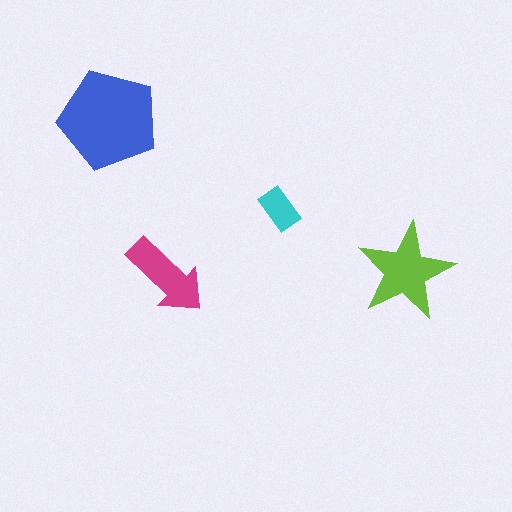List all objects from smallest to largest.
The cyan rectangle, the magenta arrow, the lime star, the blue pentagon.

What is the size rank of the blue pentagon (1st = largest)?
1st.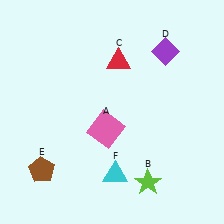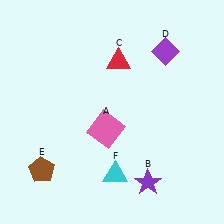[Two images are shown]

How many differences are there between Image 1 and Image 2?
There is 1 difference between the two images.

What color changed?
The star (B) changed from lime in Image 1 to purple in Image 2.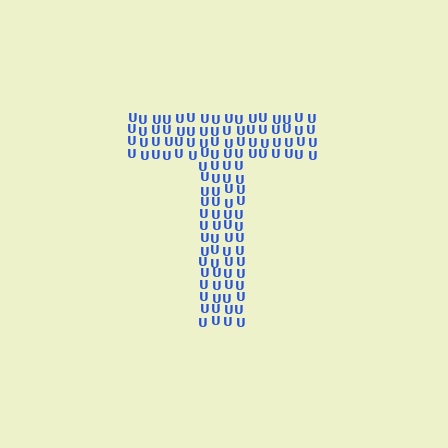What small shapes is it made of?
It is made of small letter U's.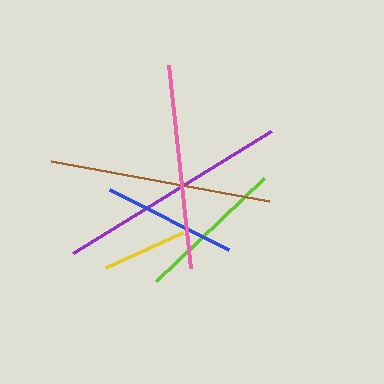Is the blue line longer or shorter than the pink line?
The pink line is longer than the blue line.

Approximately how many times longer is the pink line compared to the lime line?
The pink line is approximately 1.4 times the length of the lime line.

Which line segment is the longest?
The purple line is the longest at approximately 233 pixels.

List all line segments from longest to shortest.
From longest to shortest: purple, brown, pink, lime, blue, yellow.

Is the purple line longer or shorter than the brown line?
The purple line is longer than the brown line.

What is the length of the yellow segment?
The yellow segment is approximately 84 pixels long.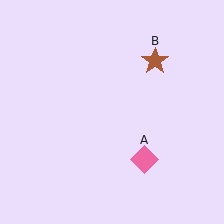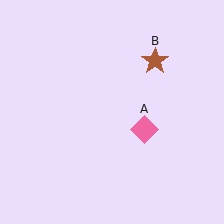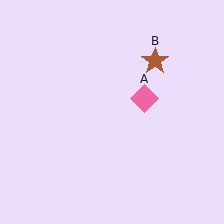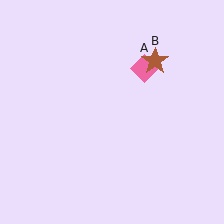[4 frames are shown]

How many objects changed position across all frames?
1 object changed position: pink diamond (object A).